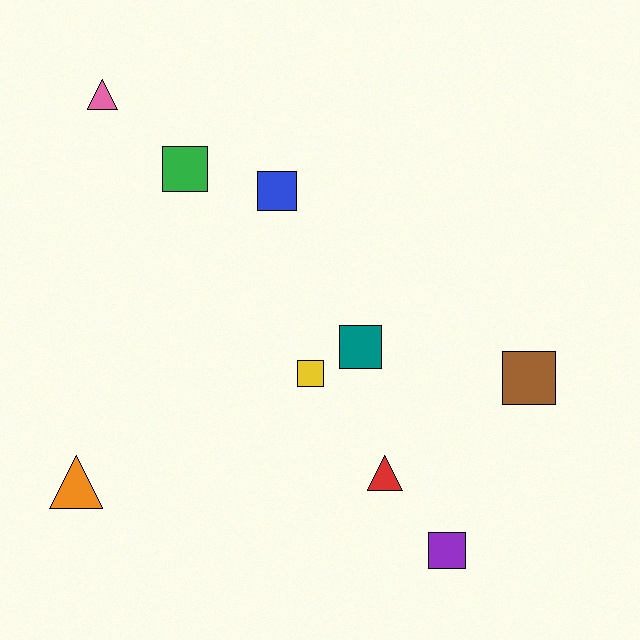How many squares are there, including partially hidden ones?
There are 6 squares.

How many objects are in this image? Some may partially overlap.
There are 9 objects.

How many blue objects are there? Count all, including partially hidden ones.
There is 1 blue object.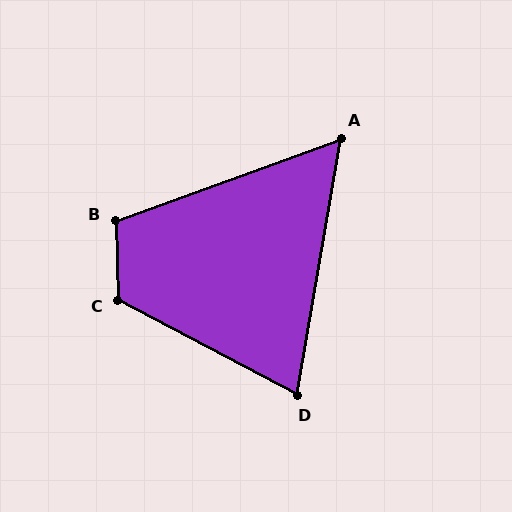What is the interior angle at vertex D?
Approximately 72 degrees (acute).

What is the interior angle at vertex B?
Approximately 108 degrees (obtuse).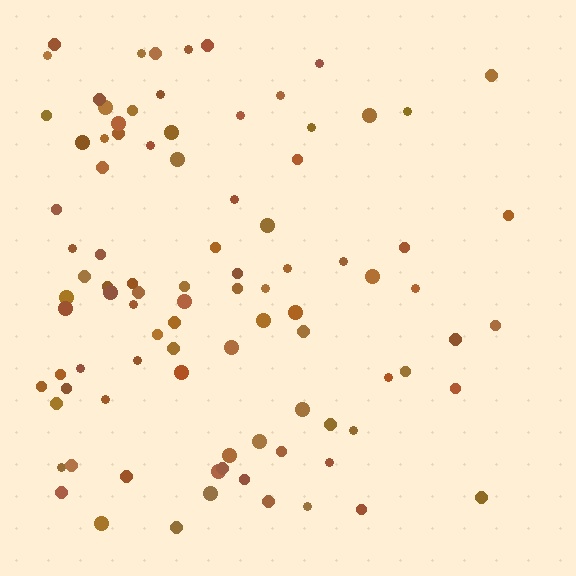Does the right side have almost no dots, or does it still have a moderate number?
Still a moderate number, just noticeably fewer than the left.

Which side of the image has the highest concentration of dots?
The left.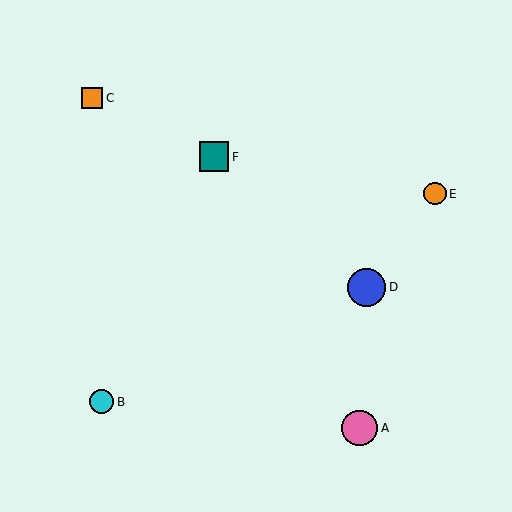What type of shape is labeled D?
Shape D is a blue circle.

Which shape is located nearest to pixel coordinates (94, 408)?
The cyan circle (labeled B) at (102, 402) is nearest to that location.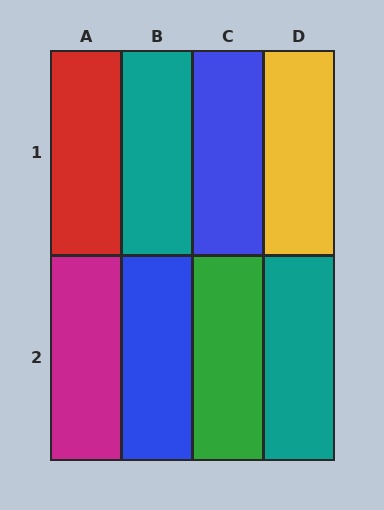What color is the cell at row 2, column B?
Blue.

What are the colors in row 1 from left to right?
Red, teal, blue, yellow.